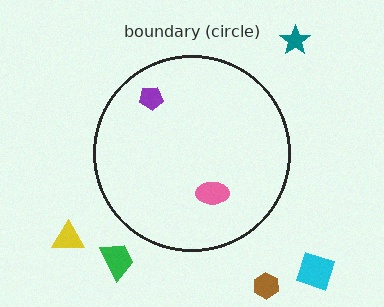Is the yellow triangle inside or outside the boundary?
Outside.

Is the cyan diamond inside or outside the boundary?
Outside.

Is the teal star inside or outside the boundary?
Outside.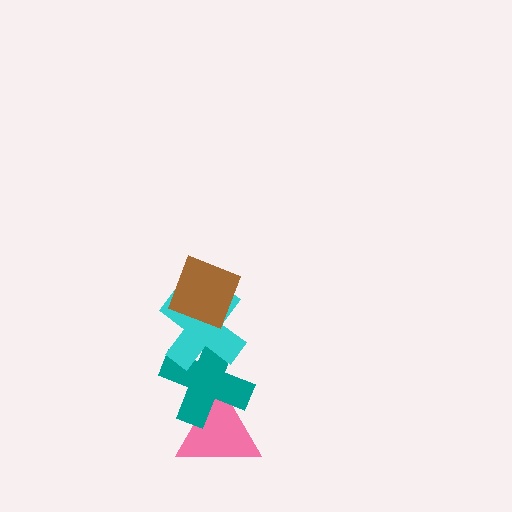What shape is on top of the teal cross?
The cyan cross is on top of the teal cross.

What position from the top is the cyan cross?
The cyan cross is 2nd from the top.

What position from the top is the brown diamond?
The brown diamond is 1st from the top.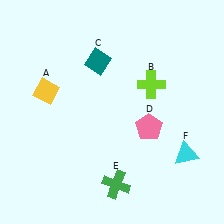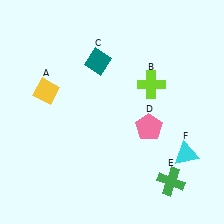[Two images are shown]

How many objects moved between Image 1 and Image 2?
1 object moved between the two images.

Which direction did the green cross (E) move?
The green cross (E) moved right.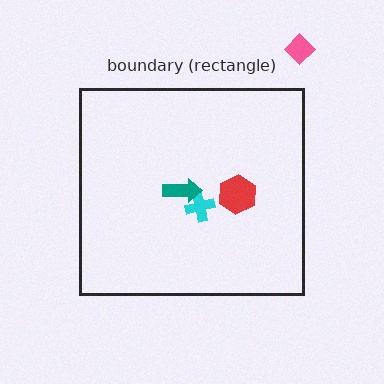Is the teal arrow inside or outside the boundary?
Inside.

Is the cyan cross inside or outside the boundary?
Inside.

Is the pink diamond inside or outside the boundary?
Outside.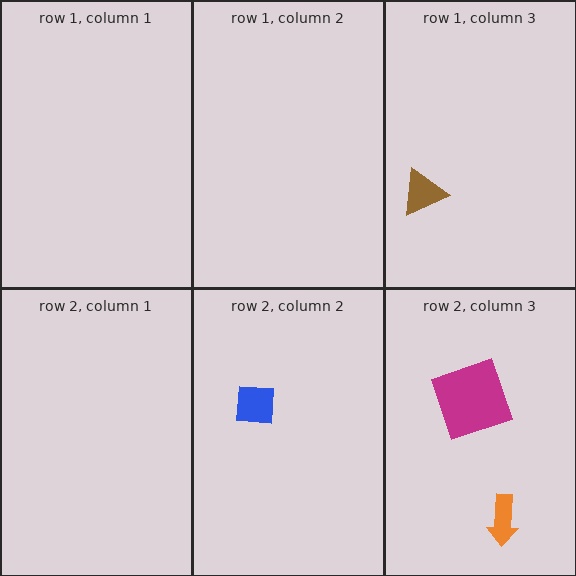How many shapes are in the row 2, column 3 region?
2.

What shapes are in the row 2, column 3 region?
The orange arrow, the magenta square.